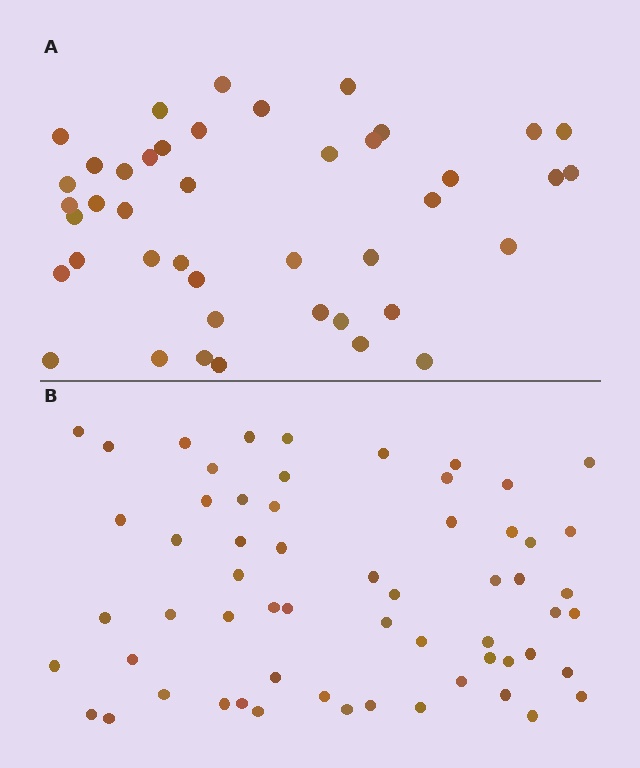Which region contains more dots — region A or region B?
Region B (the bottom region) has more dots.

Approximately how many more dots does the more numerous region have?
Region B has approximately 15 more dots than region A.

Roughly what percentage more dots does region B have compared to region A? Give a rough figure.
About 40% more.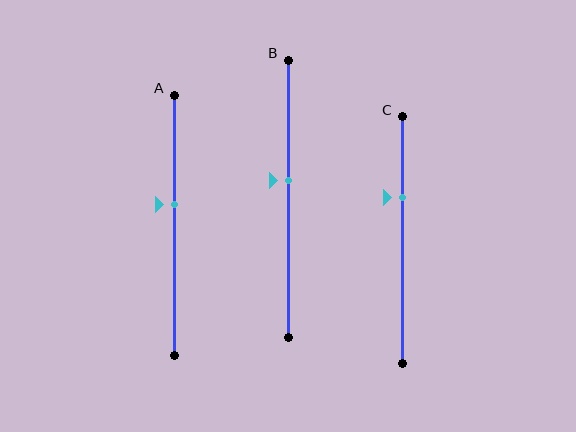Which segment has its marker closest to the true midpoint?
Segment B has its marker closest to the true midpoint.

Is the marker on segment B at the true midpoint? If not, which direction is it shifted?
No, the marker on segment B is shifted upward by about 7% of the segment length.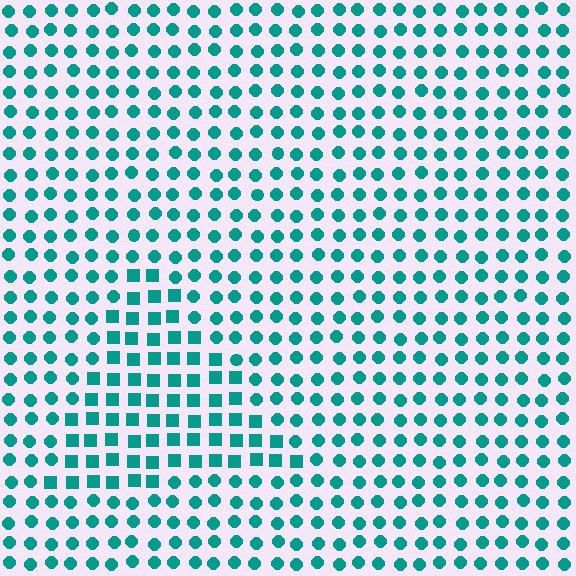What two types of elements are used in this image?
The image uses squares inside the triangle region and circles outside it.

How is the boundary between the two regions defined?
The boundary is defined by a change in element shape: squares inside vs. circles outside. All elements share the same color and spacing.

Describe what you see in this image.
The image is filled with small teal elements arranged in a uniform grid. A triangle-shaped region contains squares, while the surrounding area contains circles. The boundary is defined purely by the change in element shape.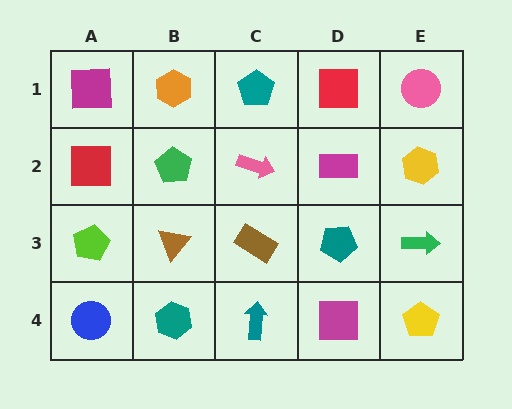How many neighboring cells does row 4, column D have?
3.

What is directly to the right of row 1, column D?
A pink circle.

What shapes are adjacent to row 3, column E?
A yellow hexagon (row 2, column E), a yellow pentagon (row 4, column E), a teal pentagon (row 3, column D).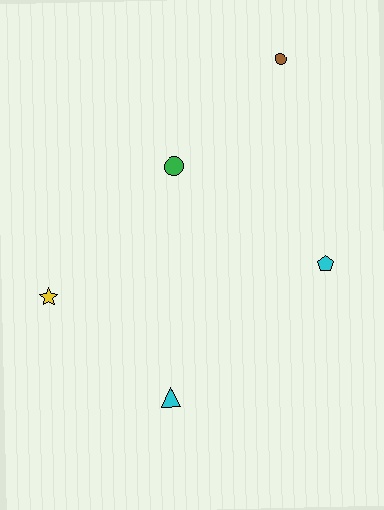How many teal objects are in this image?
There are no teal objects.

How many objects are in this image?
There are 5 objects.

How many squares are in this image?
There are no squares.